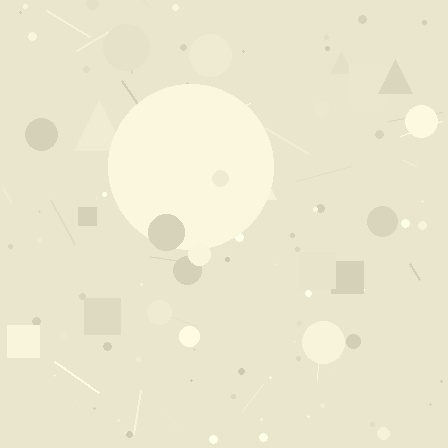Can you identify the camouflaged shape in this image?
The camouflaged shape is a circle.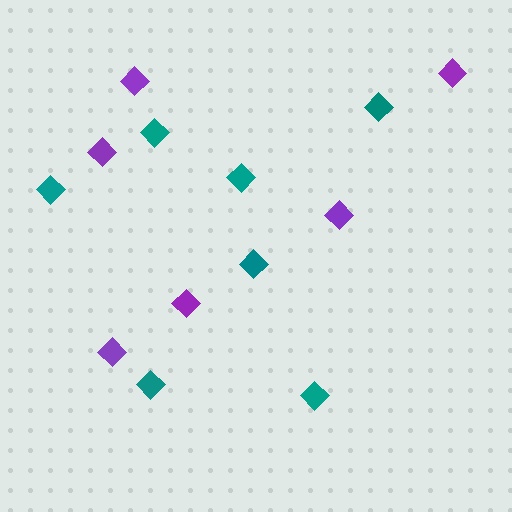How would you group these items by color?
There are 2 groups: one group of purple diamonds (6) and one group of teal diamonds (7).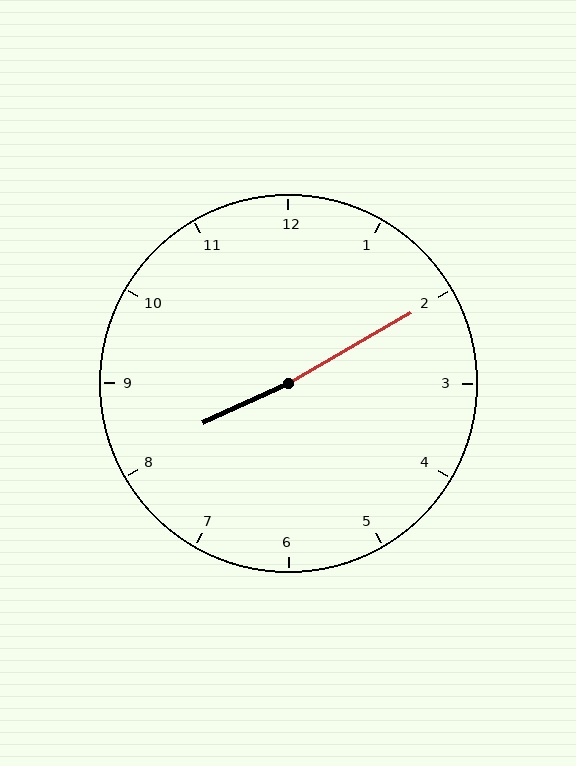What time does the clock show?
8:10.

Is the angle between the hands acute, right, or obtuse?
It is obtuse.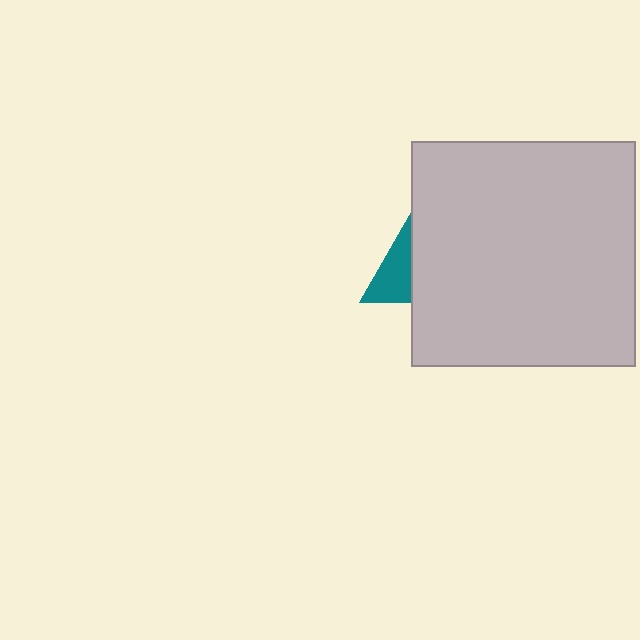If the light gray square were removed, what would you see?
You would see the complete teal triangle.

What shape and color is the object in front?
The object in front is a light gray square.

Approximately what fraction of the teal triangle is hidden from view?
Roughly 60% of the teal triangle is hidden behind the light gray square.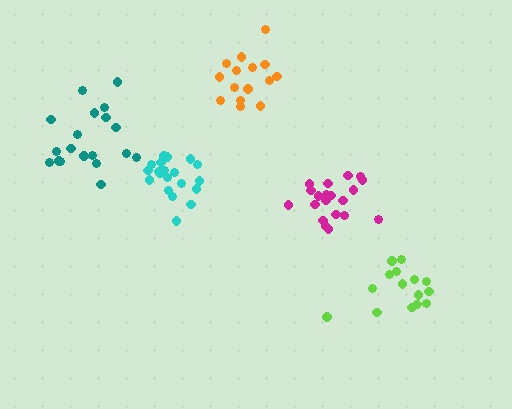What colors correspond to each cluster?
The clusters are colored: lime, magenta, cyan, teal, orange.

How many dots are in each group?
Group 1: 15 dots, Group 2: 20 dots, Group 3: 20 dots, Group 4: 19 dots, Group 5: 15 dots (89 total).